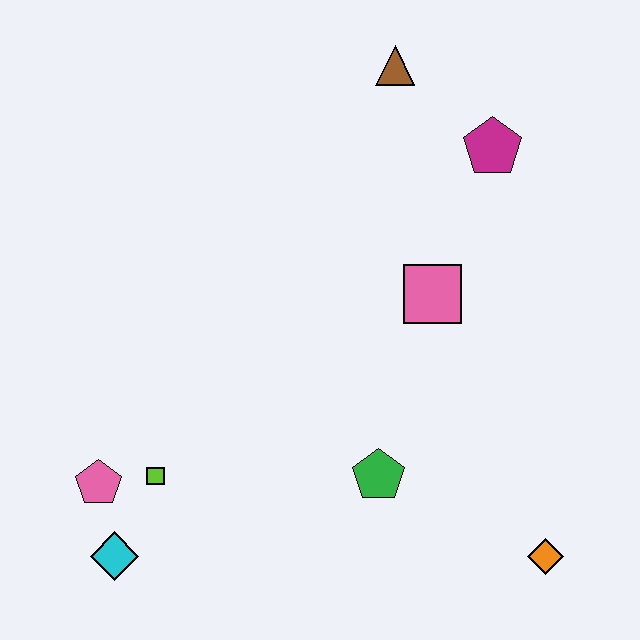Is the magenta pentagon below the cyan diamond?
No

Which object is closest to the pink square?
The magenta pentagon is closest to the pink square.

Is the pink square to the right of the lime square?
Yes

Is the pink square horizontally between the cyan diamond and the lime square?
No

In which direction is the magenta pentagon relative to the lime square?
The magenta pentagon is to the right of the lime square.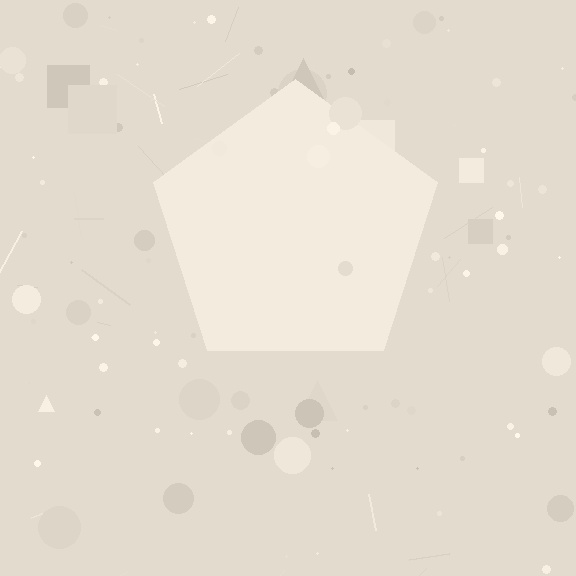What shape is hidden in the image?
A pentagon is hidden in the image.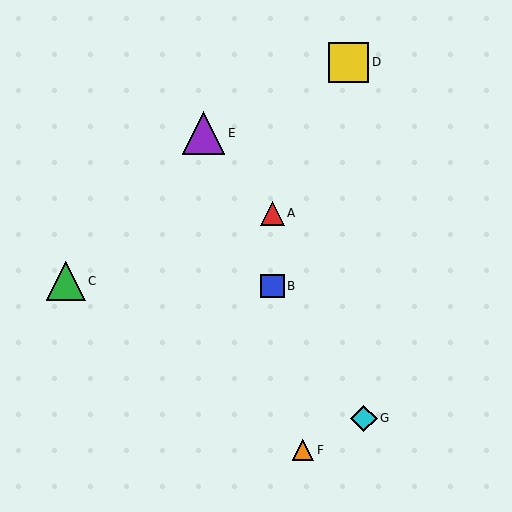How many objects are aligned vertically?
2 objects (A, B) are aligned vertically.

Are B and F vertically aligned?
No, B is at x≈272 and F is at x≈303.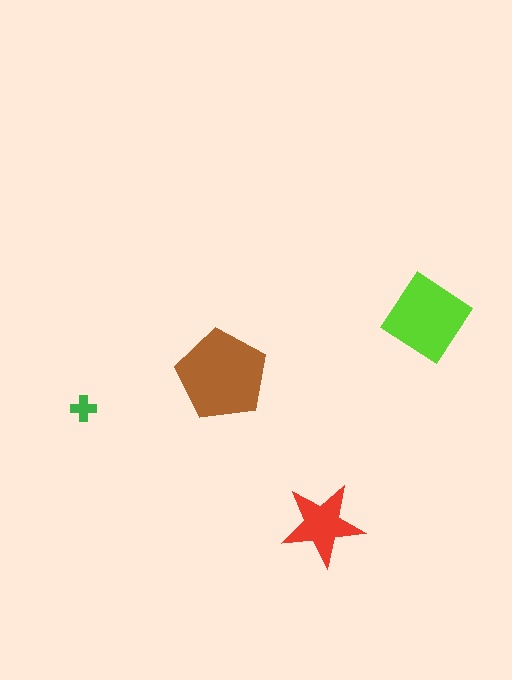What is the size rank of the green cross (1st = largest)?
4th.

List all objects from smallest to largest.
The green cross, the red star, the lime diamond, the brown pentagon.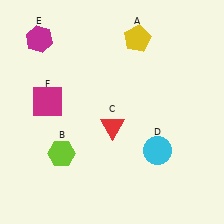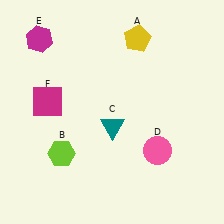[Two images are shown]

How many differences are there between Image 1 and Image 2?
There are 2 differences between the two images.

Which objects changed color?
C changed from red to teal. D changed from cyan to pink.